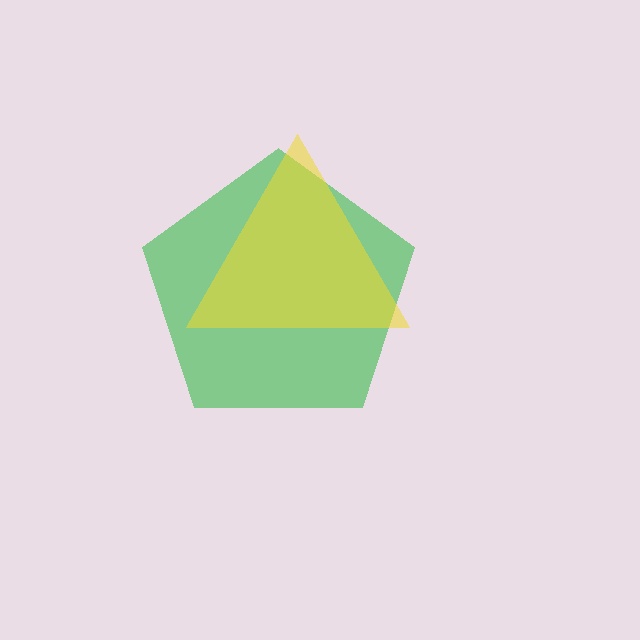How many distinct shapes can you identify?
There are 2 distinct shapes: a green pentagon, a yellow triangle.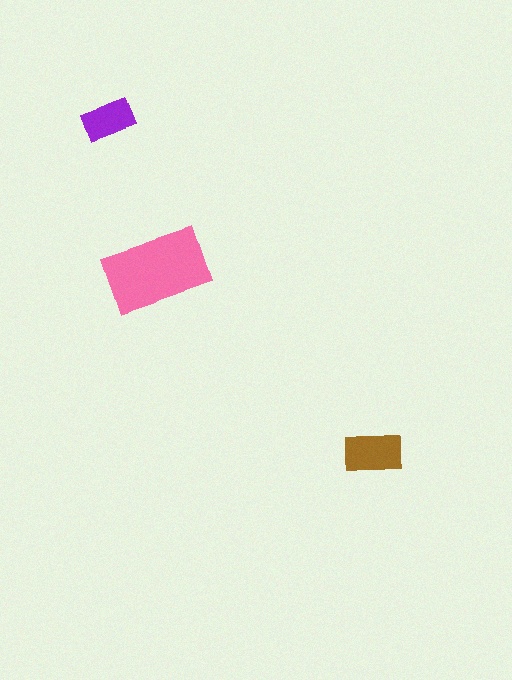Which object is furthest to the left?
The purple rectangle is leftmost.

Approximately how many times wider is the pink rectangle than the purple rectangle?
About 2 times wider.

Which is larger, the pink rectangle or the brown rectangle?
The pink one.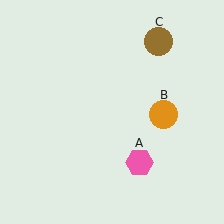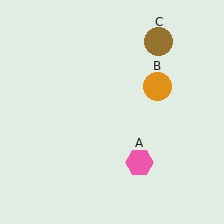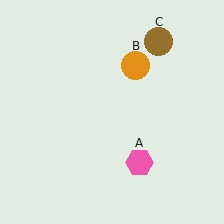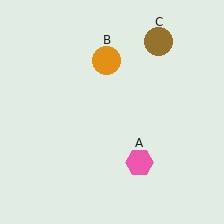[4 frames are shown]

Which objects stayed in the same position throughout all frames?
Pink hexagon (object A) and brown circle (object C) remained stationary.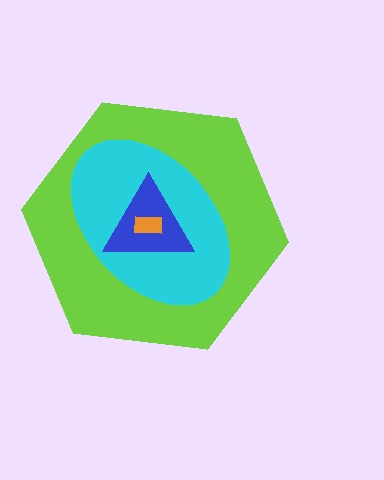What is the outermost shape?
The lime hexagon.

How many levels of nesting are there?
4.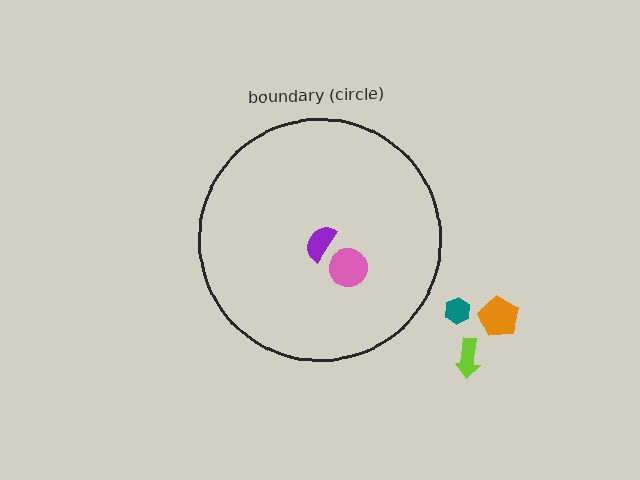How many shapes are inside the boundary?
2 inside, 3 outside.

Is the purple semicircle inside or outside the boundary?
Inside.